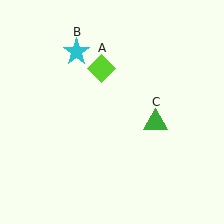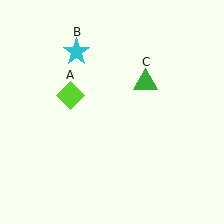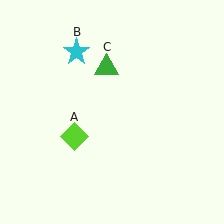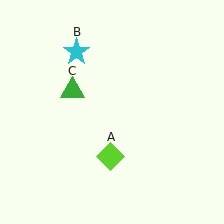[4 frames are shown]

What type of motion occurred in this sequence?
The lime diamond (object A), green triangle (object C) rotated counterclockwise around the center of the scene.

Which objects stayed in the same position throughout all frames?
Cyan star (object B) remained stationary.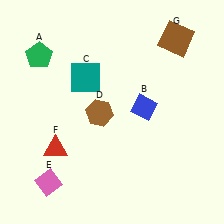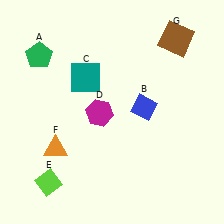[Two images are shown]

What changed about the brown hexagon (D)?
In Image 1, D is brown. In Image 2, it changed to magenta.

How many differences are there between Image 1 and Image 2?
There are 3 differences between the two images.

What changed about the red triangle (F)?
In Image 1, F is red. In Image 2, it changed to orange.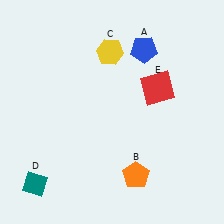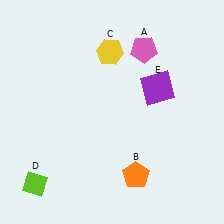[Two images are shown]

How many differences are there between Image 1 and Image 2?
There are 3 differences between the two images.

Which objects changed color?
A changed from blue to pink. D changed from teal to lime. E changed from red to purple.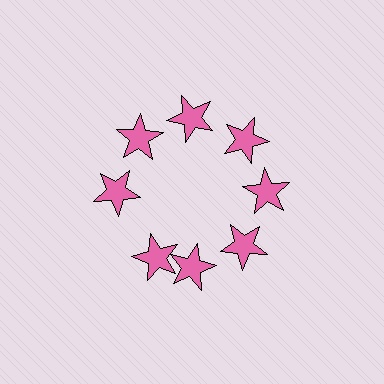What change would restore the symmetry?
The symmetry would be restored by rotating it back into even spacing with its neighbors so that all 8 stars sit at equal angles and equal distance from the center.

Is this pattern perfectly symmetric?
No. The 8 pink stars are arranged in a ring, but one element near the 8 o'clock position is rotated out of alignment along the ring, breaking the 8-fold rotational symmetry.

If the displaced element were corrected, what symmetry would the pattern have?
It would have 8-fold rotational symmetry — the pattern would map onto itself every 45 degrees.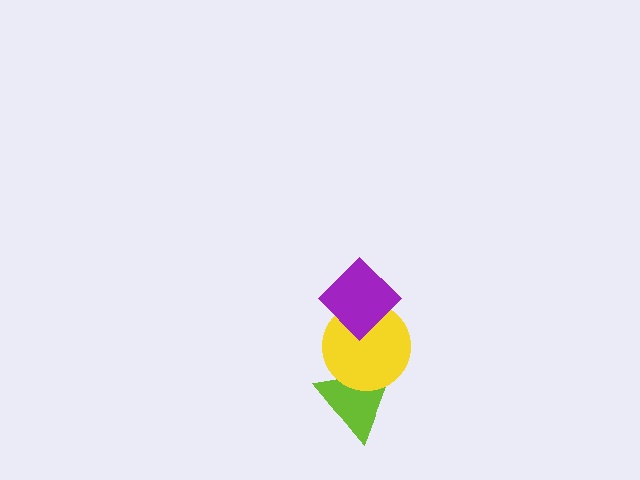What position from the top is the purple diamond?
The purple diamond is 1st from the top.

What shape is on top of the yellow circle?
The purple diamond is on top of the yellow circle.